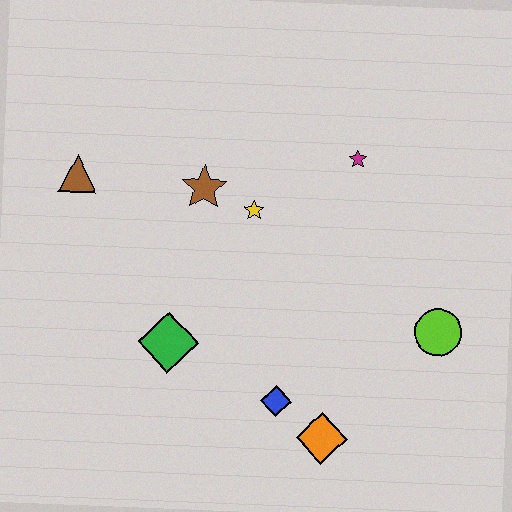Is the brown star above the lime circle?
Yes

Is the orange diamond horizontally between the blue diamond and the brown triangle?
No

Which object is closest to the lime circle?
The orange diamond is closest to the lime circle.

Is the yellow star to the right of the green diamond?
Yes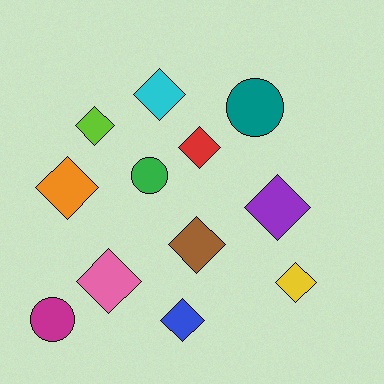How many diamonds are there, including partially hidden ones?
There are 9 diamonds.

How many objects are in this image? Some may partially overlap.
There are 12 objects.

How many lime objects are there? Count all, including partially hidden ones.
There is 1 lime object.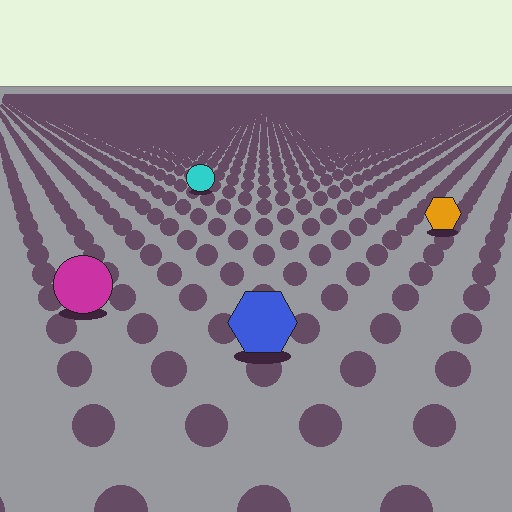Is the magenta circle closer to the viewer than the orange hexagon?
Yes. The magenta circle is closer — you can tell from the texture gradient: the ground texture is coarser near it.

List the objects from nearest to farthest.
From nearest to farthest: the blue hexagon, the magenta circle, the orange hexagon, the cyan circle.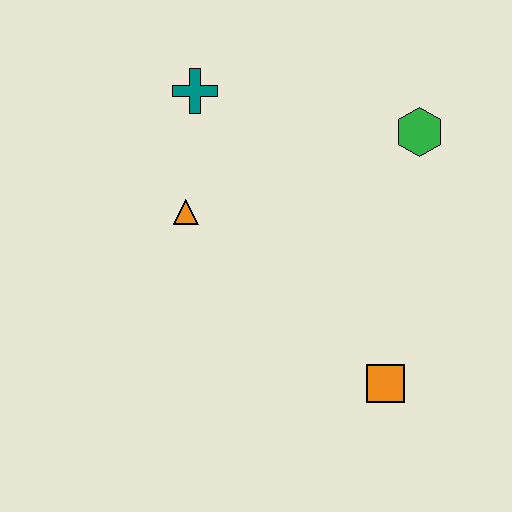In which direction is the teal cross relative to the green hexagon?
The teal cross is to the left of the green hexagon.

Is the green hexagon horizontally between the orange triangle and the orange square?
No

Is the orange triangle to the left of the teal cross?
Yes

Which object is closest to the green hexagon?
The teal cross is closest to the green hexagon.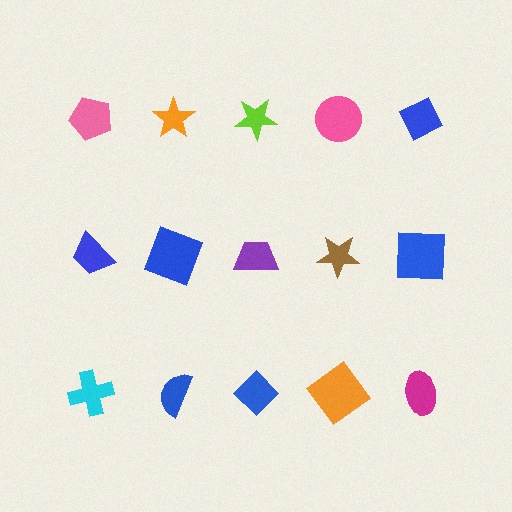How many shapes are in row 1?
5 shapes.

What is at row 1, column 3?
A lime star.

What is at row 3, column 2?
A blue semicircle.